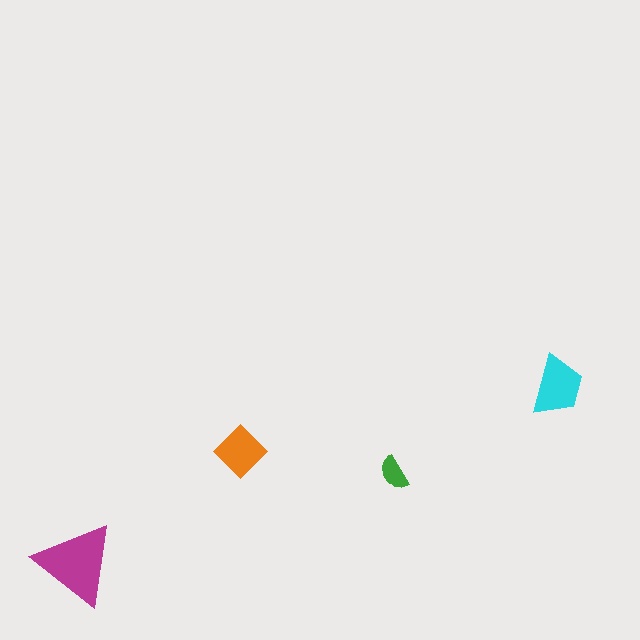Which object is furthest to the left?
The magenta triangle is leftmost.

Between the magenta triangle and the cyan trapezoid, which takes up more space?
The magenta triangle.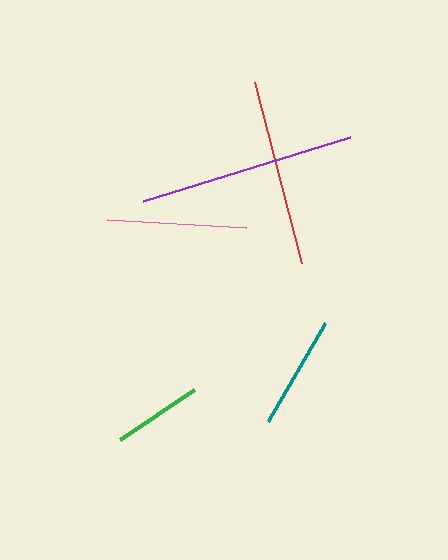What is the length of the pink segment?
The pink segment is approximately 138 pixels long.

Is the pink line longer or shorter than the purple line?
The purple line is longer than the pink line.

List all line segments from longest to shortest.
From longest to shortest: purple, red, pink, teal, green.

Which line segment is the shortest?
The green line is the shortest at approximately 89 pixels.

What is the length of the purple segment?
The purple segment is approximately 217 pixels long.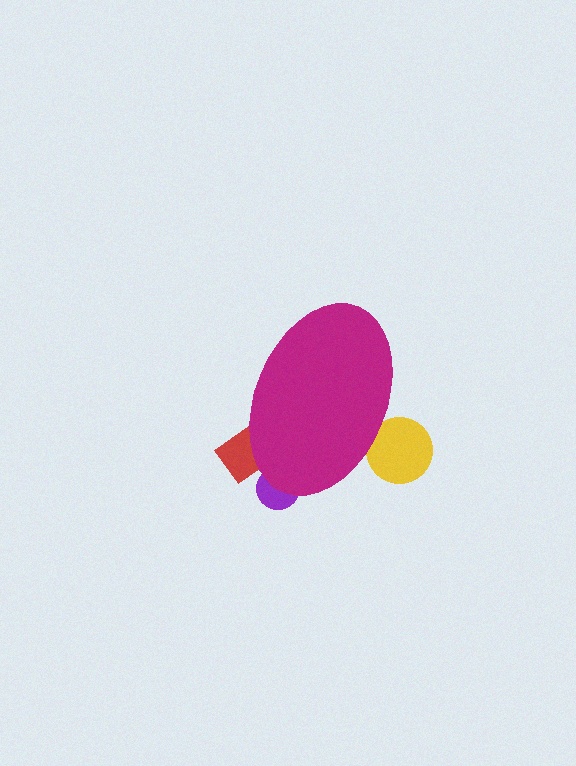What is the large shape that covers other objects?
A magenta ellipse.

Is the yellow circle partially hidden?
Yes, the yellow circle is partially hidden behind the magenta ellipse.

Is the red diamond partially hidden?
Yes, the red diamond is partially hidden behind the magenta ellipse.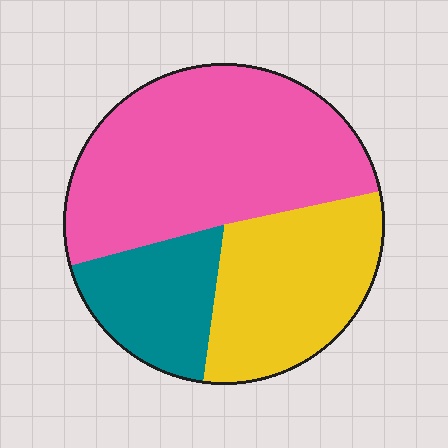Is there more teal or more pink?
Pink.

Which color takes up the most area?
Pink, at roughly 50%.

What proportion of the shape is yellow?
Yellow covers roughly 30% of the shape.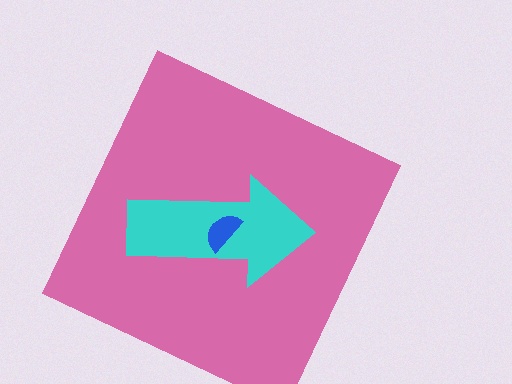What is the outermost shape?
The pink square.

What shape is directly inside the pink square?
The cyan arrow.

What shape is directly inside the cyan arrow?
The blue semicircle.